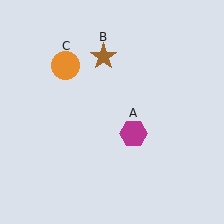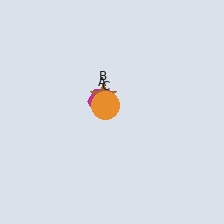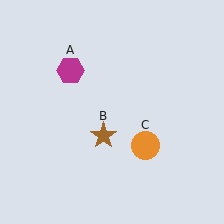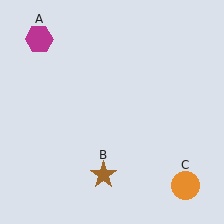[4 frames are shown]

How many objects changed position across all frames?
3 objects changed position: magenta hexagon (object A), brown star (object B), orange circle (object C).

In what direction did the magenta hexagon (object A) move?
The magenta hexagon (object A) moved up and to the left.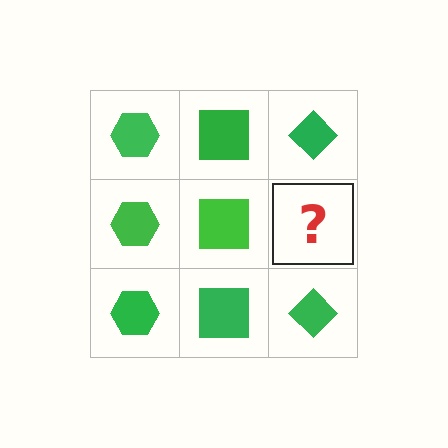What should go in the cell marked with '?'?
The missing cell should contain a green diamond.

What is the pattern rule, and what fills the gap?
The rule is that each column has a consistent shape. The gap should be filled with a green diamond.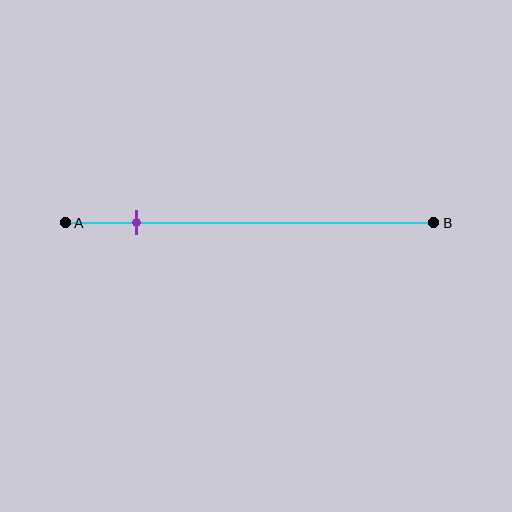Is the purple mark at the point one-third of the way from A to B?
No, the mark is at about 20% from A, not at the 33% one-third point.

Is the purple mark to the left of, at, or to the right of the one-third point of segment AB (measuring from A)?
The purple mark is to the left of the one-third point of segment AB.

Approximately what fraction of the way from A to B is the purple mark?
The purple mark is approximately 20% of the way from A to B.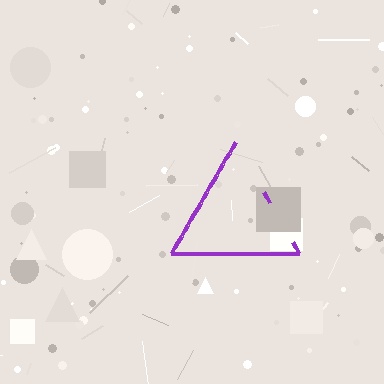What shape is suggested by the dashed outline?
The dashed outline suggests a triangle.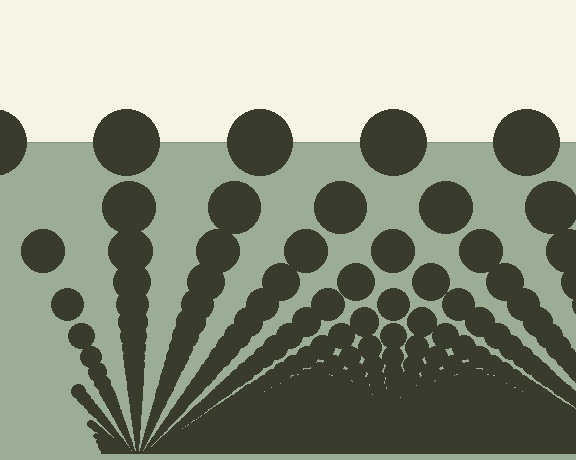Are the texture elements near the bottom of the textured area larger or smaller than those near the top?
Smaller. The gradient is inverted — elements near the bottom are smaller and denser.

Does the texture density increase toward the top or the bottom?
Density increases toward the bottom.